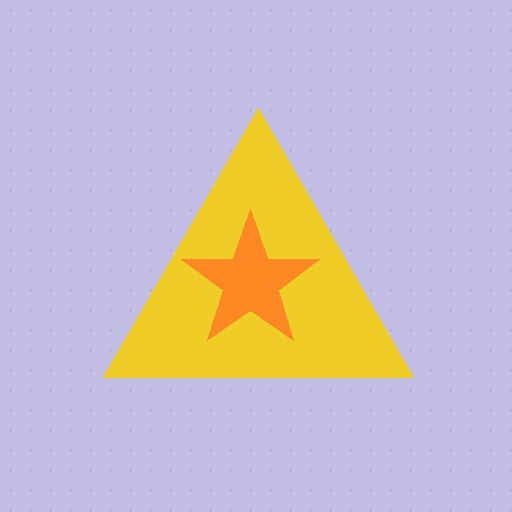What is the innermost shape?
The orange star.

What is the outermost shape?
The yellow triangle.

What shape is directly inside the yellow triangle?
The orange star.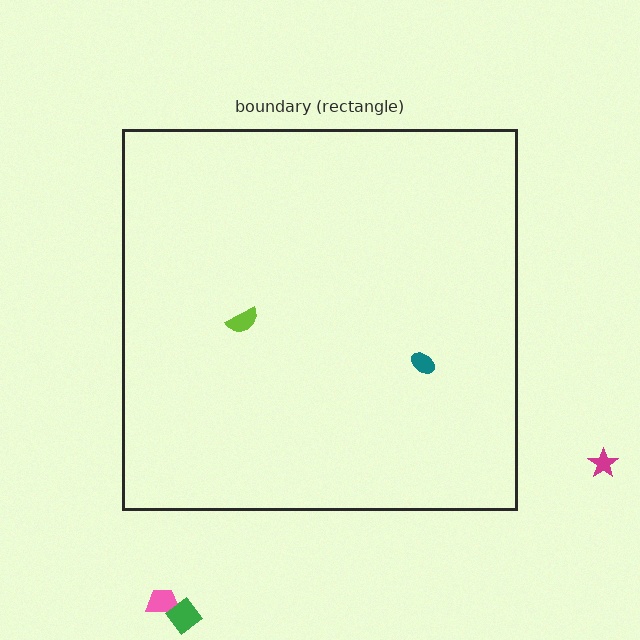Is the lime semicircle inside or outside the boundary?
Inside.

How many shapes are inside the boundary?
2 inside, 3 outside.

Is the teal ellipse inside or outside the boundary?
Inside.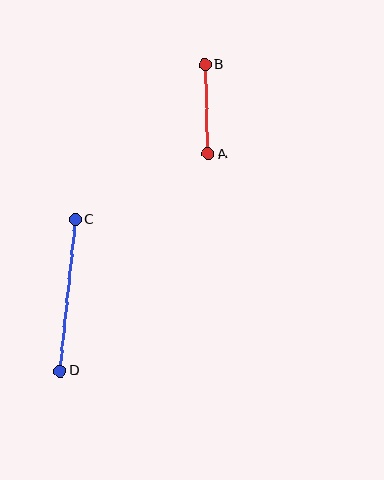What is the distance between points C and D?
The distance is approximately 152 pixels.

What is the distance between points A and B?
The distance is approximately 89 pixels.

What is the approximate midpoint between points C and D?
The midpoint is at approximately (68, 295) pixels.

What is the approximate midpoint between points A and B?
The midpoint is at approximately (207, 109) pixels.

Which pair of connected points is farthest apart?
Points C and D are farthest apart.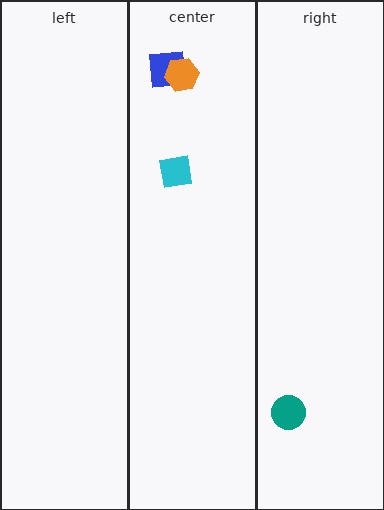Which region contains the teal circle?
The right region.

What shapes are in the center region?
The blue square, the cyan square, the orange hexagon.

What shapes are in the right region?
The teal circle.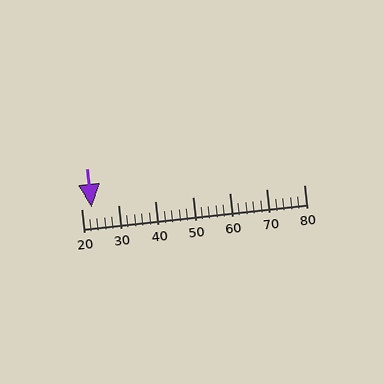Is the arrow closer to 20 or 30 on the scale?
The arrow is closer to 20.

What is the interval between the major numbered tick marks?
The major tick marks are spaced 10 units apart.